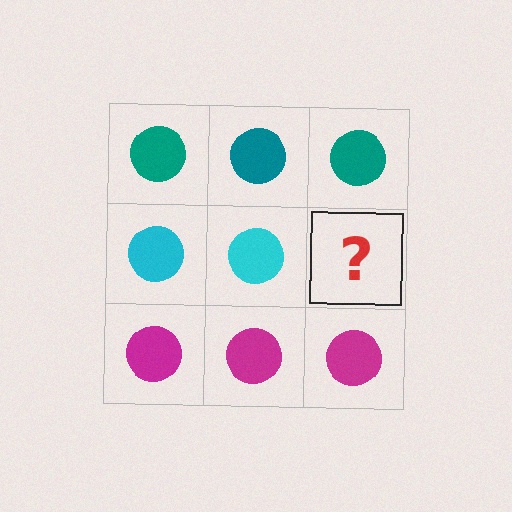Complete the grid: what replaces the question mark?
The question mark should be replaced with a cyan circle.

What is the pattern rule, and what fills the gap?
The rule is that each row has a consistent color. The gap should be filled with a cyan circle.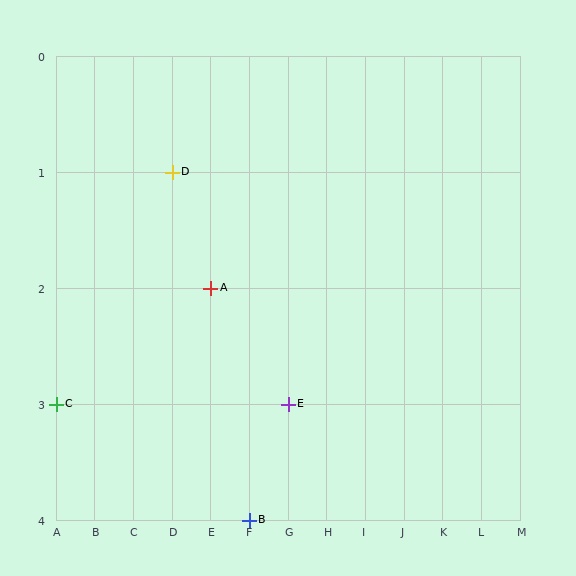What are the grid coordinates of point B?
Point B is at grid coordinates (F, 4).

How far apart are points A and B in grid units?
Points A and B are 1 column and 2 rows apart (about 2.2 grid units diagonally).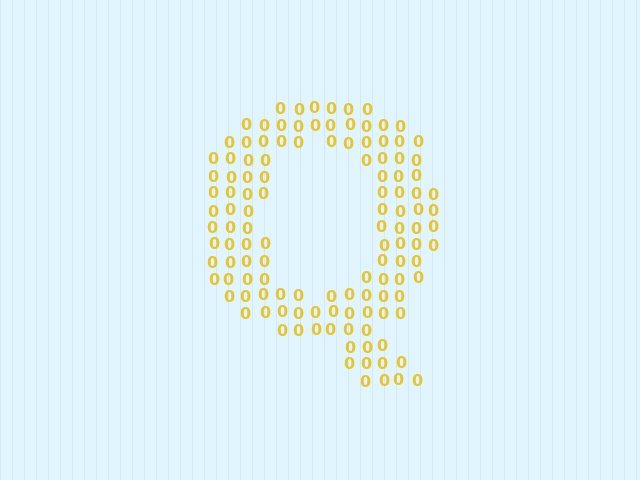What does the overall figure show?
The overall figure shows the letter Q.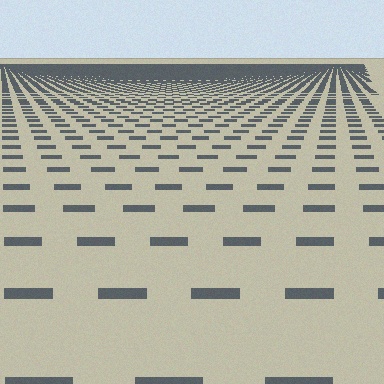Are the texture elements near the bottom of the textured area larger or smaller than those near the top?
Larger. Near the bottom, elements are closer to the viewer and appear at a bigger on-screen size.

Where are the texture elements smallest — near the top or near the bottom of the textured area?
Near the top.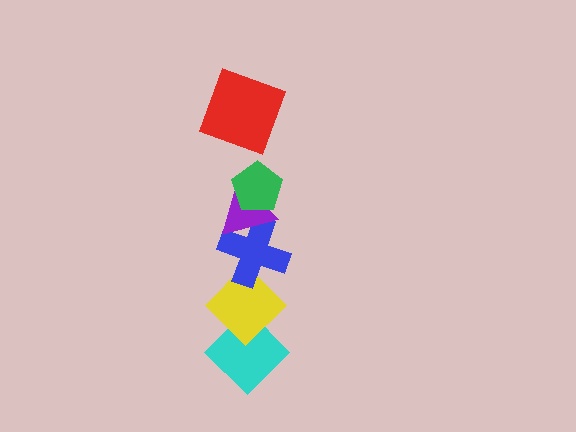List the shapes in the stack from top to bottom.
From top to bottom: the red square, the green pentagon, the purple triangle, the blue cross, the yellow diamond, the cyan diamond.